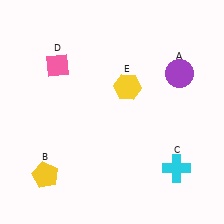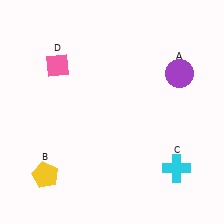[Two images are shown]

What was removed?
The yellow hexagon (E) was removed in Image 2.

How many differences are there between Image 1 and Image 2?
There is 1 difference between the two images.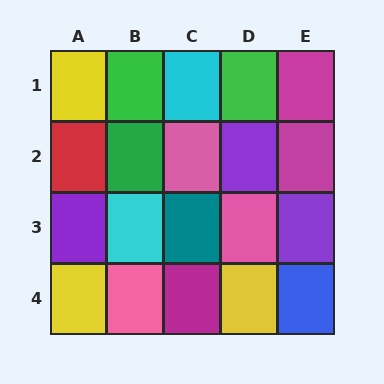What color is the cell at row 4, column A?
Yellow.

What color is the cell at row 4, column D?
Yellow.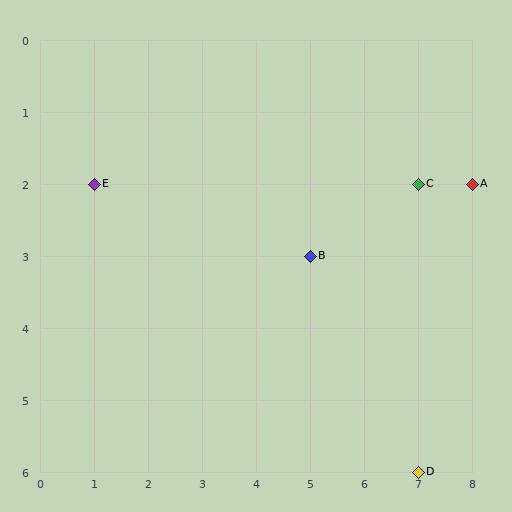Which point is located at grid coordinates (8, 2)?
Point A is at (8, 2).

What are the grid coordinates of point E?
Point E is at grid coordinates (1, 2).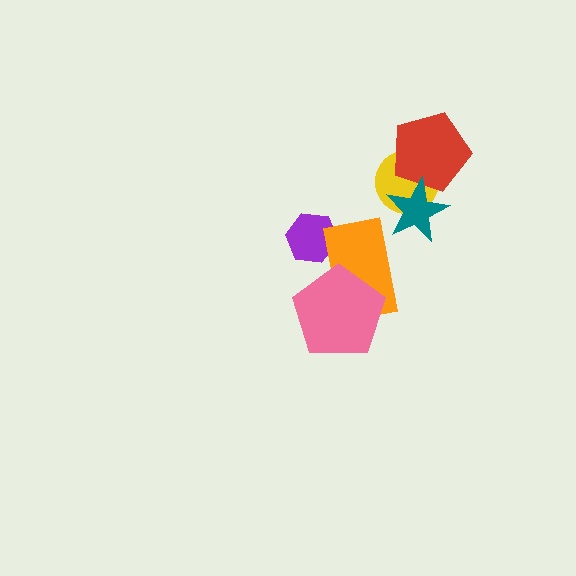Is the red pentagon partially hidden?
Yes, it is partially covered by another shape.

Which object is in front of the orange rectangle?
The pink pentagon is in front of the orange rectangle.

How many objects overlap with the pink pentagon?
1 object overlaps with the pink pentagon.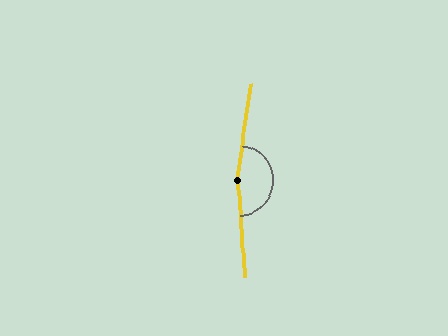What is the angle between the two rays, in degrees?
Approximately 168 degrees.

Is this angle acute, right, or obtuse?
It is obtuse.